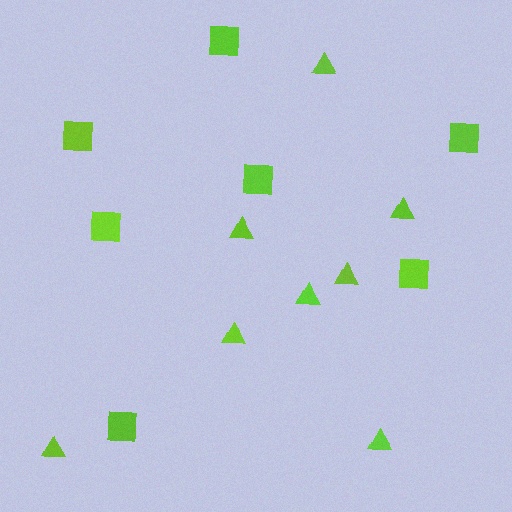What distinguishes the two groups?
There are 2 groups: one group of squares (7) and one group of triangles (8).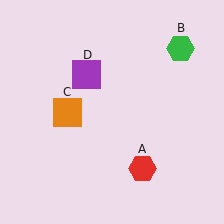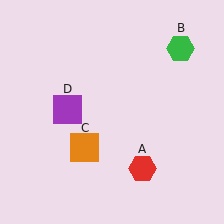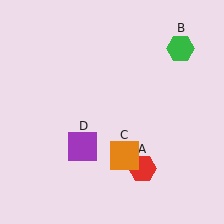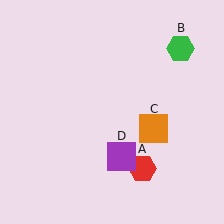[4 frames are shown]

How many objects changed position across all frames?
2 objects changed position: orange square (object C), purple square (object D).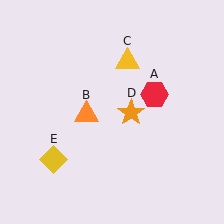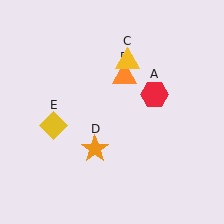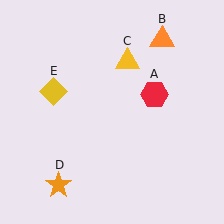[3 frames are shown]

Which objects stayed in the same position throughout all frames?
Red hexagon (object A) and yellow triangle (object C) remained stationary.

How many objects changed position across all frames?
3 objects changed position: orange triangle (object B), orange star (object D), yellow diamond (object E).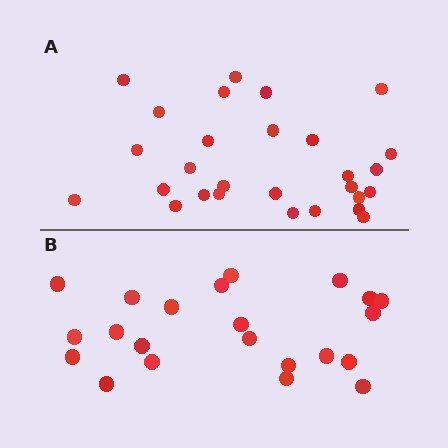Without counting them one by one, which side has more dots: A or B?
Region A (the top region) has more dots.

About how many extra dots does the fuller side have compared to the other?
Region A has about 6 more dots than region B.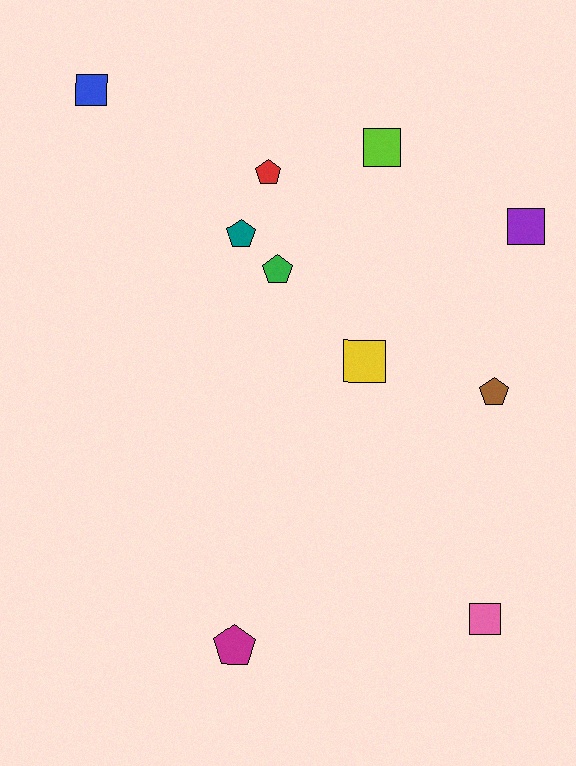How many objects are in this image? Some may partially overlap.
There are 10 objects.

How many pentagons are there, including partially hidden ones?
There are 5 pentagons.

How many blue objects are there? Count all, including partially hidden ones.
There is 1 blue object.